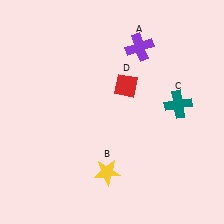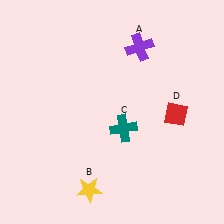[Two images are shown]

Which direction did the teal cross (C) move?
The teal cross (C) moved left.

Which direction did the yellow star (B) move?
The yellow star (B) moved left.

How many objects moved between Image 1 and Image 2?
3 objects moved between the two images.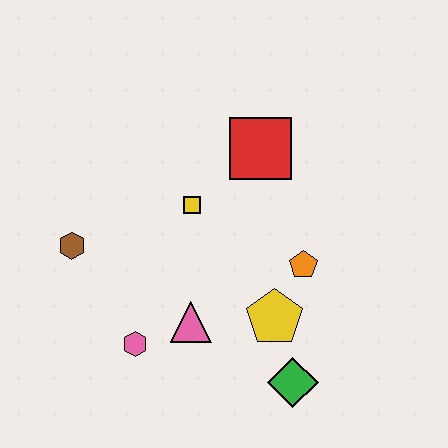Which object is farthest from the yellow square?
The green diamond is farthest from the yellow square.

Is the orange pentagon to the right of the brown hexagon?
Yes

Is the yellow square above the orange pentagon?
Yes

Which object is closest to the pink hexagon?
The pink triangle is closest to the pink hexagon.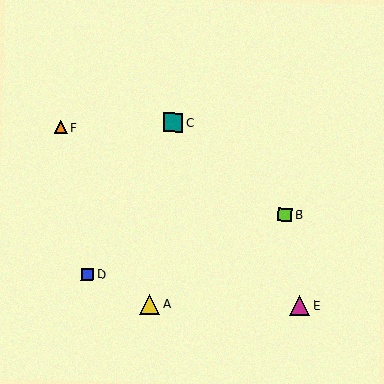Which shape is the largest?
The magenta triangle (labeled E) is the largest.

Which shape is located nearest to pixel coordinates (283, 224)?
The lime square (labeled B) at (285, 215) is nearest to that location.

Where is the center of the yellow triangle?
The center of the yellow triangle is at (149, 304).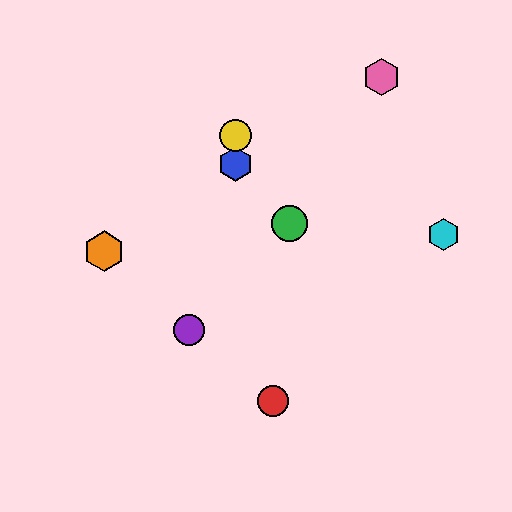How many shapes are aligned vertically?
2 shapes (the blue hexagon, the yellow circle) are aligned vertically.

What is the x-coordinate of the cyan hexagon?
The cyan hexagon is at x≈444.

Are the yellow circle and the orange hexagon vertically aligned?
No, the yellow circle is at x≈236 and the orange hexagon is at x≈104.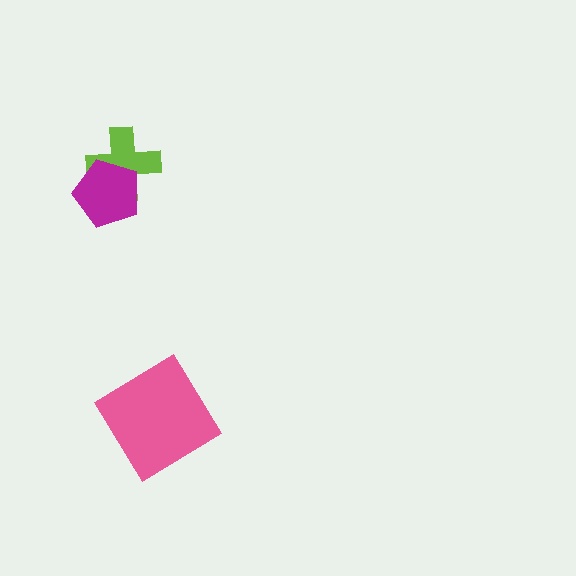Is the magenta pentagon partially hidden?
No, no other shape covers it.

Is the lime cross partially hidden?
Yes, it is partially covered by another shape.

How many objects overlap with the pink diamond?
0 objects overlap with the pink diamond.